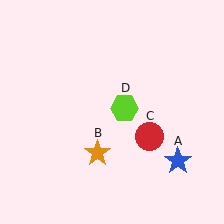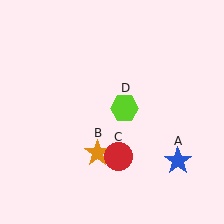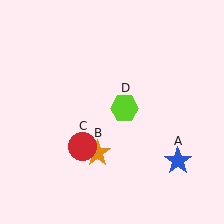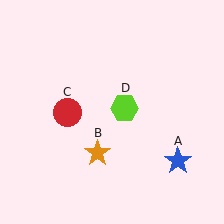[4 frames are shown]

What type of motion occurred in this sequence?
The red circle (object C) rotated clockwise around the center of the scene.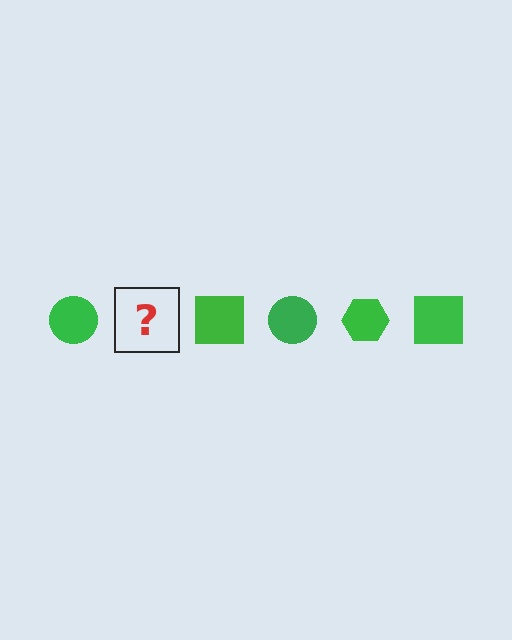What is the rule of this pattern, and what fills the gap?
The rule is that the pattern cycles through circle, hexagon, square shapes in green. The gap should be filled with a green hexagon.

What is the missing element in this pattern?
The missing element is a green hexagon.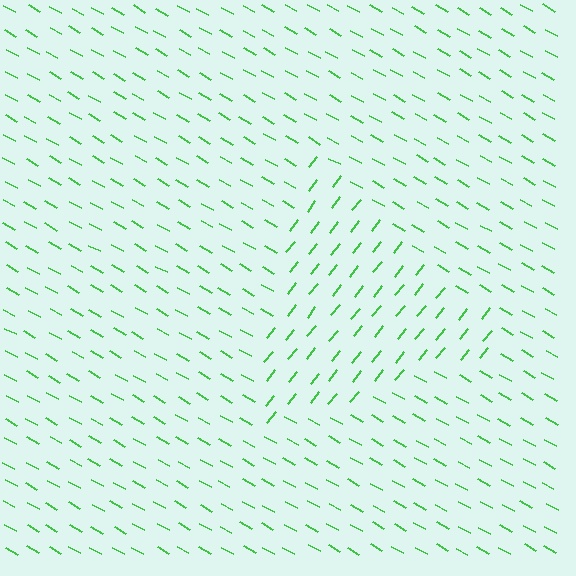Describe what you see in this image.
The image is filled with small green line segments. A triangle region in the image has lines oriented differently from the surrounding lines, creating a visible texture boundary.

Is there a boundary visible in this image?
Yes, there is a texture boundary formed by a change in line orientation.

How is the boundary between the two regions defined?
The boundary is defined purely by a change in line orientation (approximately 81 degrees difference). All lines are the same color and thickness.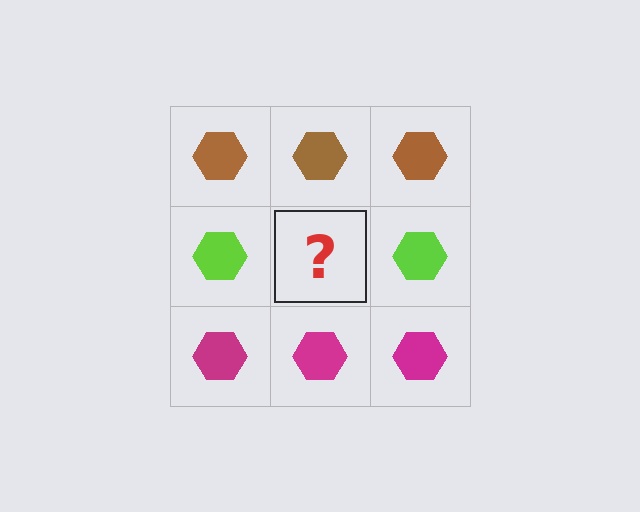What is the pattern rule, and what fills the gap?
The rule is that each row has a consistent color. The gap should be filled with a lime hexagon.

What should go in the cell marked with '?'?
The missing cell should contain a lime hexagon.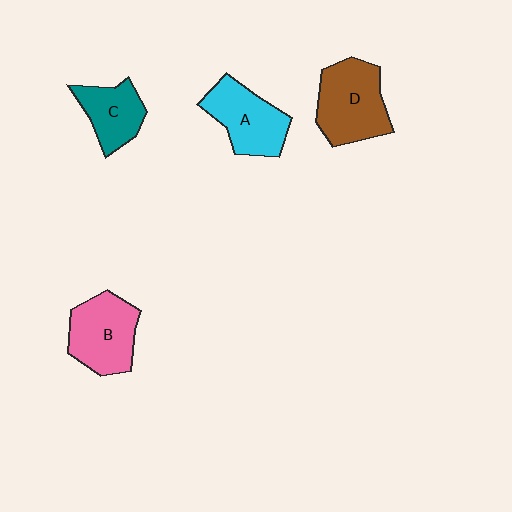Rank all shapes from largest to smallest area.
From largest to smallest: D (brown), B (pink), A (cyan), C (teal).